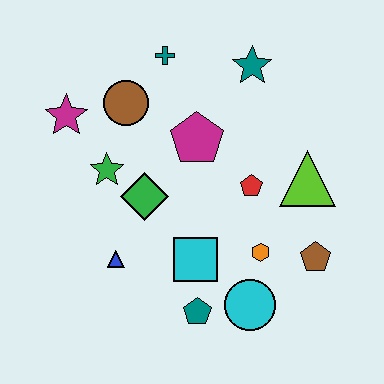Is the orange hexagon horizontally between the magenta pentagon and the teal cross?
No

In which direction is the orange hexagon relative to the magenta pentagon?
The orange hexagon is below the magenta pentagon.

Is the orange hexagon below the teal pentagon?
No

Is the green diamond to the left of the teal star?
Yes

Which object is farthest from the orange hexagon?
The magenta star is farthest from the orange hexagon.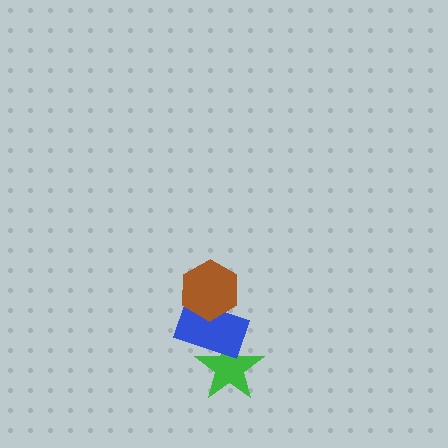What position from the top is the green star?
The green star is 3rd from the top.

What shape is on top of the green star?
The blue rectangle is on top of the green star.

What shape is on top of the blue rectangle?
The brown hexagon is on top of the blue rectangle.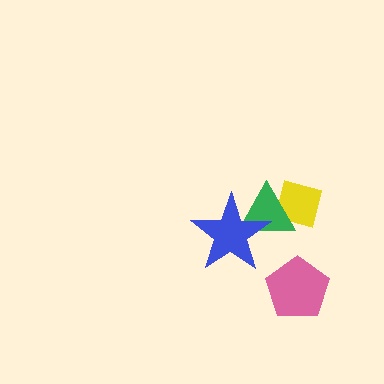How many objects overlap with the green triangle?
2 objects overlap with the green triangle.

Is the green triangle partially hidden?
Yes, it is partially covered by another shape.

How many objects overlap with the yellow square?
1 object overlaps with the yellow square.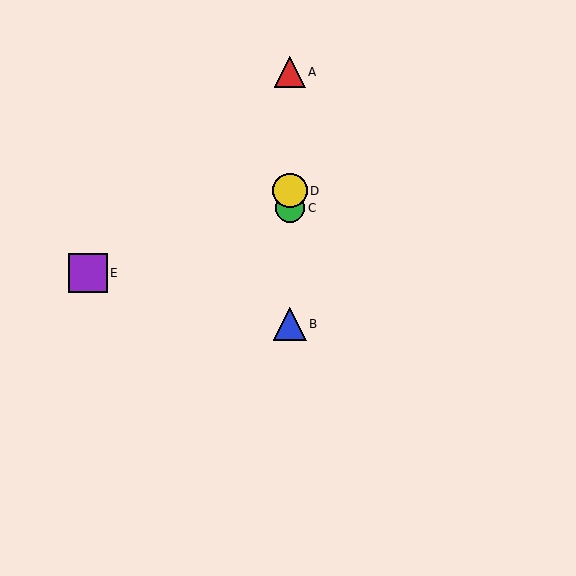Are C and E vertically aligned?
No, C is at x≈290 and E is at x≈88.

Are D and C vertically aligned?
Yes, both are at x≈290.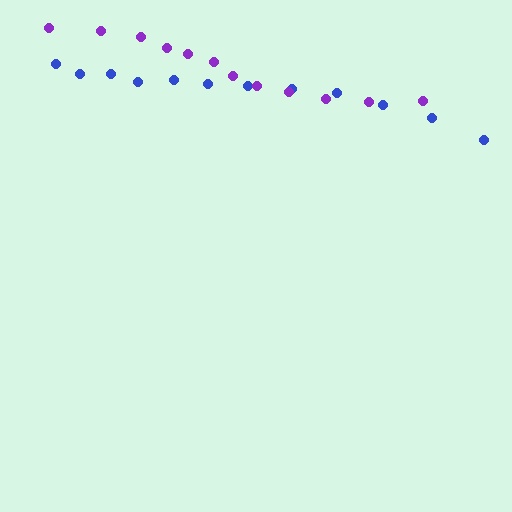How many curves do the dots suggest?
There are 2 distinct paths.